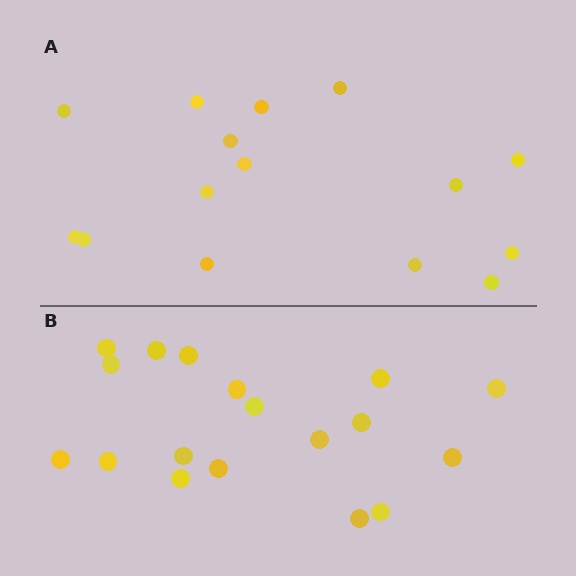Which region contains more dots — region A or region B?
Region B (the bottom region) has more dots.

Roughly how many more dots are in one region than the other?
Region B has just a few more — roughly 2 or 3 more dots than region A.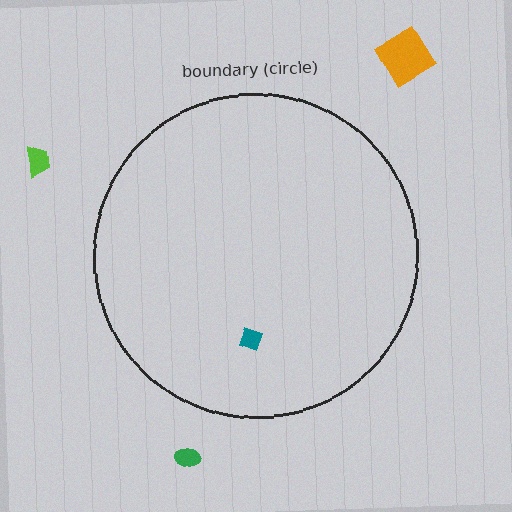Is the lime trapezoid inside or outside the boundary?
Outside.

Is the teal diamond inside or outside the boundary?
Inside.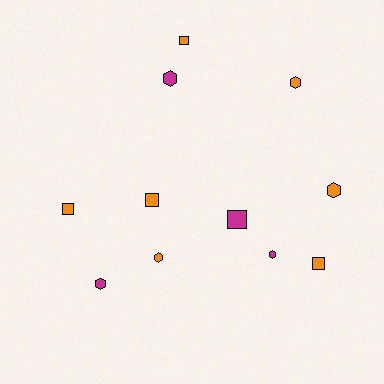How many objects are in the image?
There are 11 objects.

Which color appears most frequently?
Orange, with 7 objects.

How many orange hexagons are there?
There are 3 orange hexagons.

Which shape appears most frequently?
Hexagon, with 6 objects.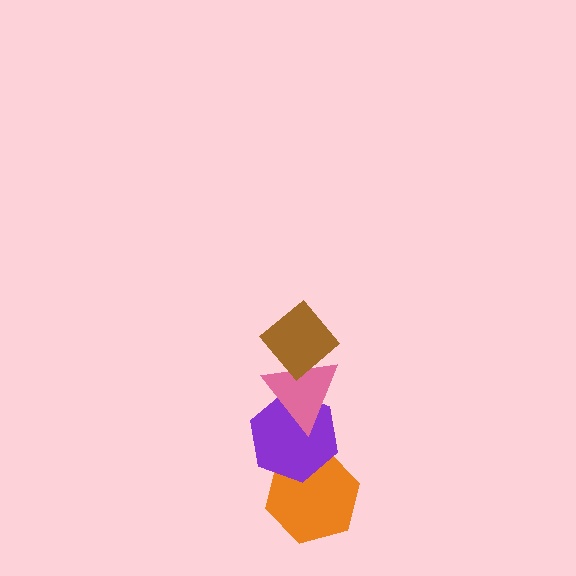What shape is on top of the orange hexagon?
The purple hexagon is on top of the orange hexagon.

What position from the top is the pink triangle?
The pink triangle is 2nd from the top.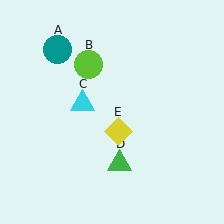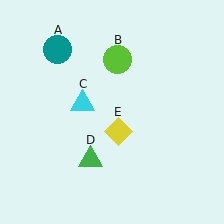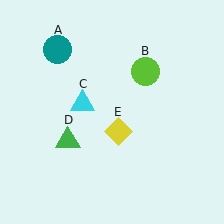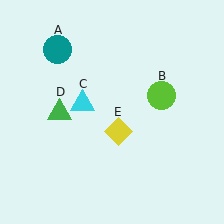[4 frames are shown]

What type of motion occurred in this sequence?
The lime circle (object B), green triangle (object D) rotated clockwise around the center of the scene.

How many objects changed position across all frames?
2 objects changed position: lime circle (object B), green triangle (object D).